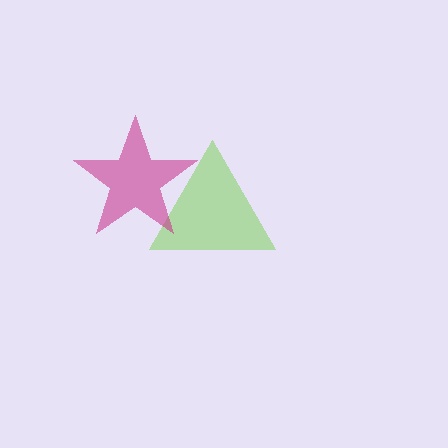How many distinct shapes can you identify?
There are 2 distinct shapes: a lime triangle, a magenta star.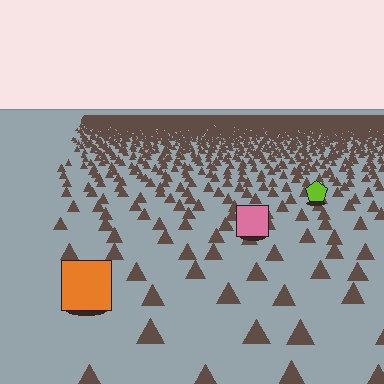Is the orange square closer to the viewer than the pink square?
Yes. The orange square is closer — you can tell from the texture gradient: the ground texture is coarser near it.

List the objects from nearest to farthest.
From nearest to farthest: the orange square, the pink square, the lime pentagon.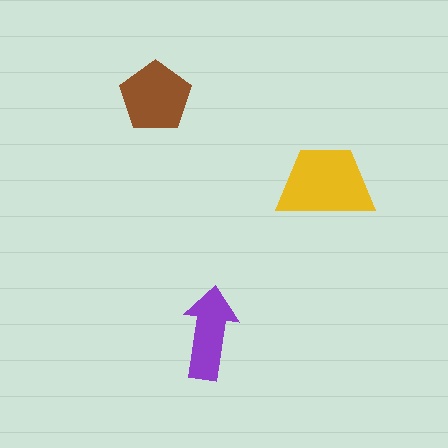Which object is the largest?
The yellow trapezoid.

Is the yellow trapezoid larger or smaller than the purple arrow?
Larger.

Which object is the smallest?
The purple arrow.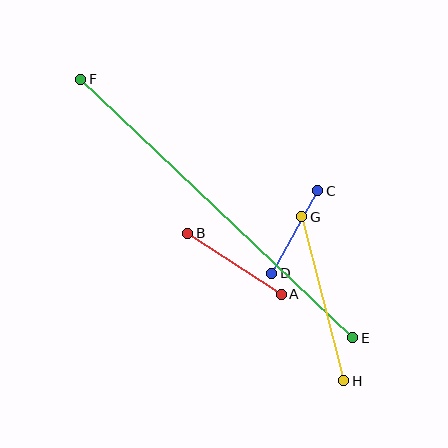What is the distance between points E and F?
The distance is approximately 375 pixels.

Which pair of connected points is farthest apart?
Points E and F are farthest apart.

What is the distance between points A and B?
The distance is approximately 111 pixels.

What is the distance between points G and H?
The distance is approximately 169 pixels.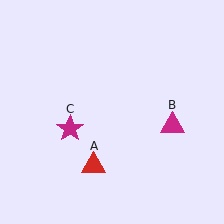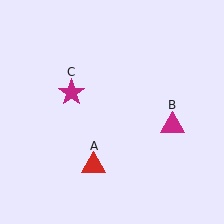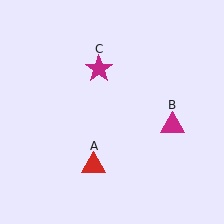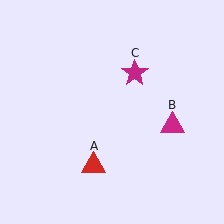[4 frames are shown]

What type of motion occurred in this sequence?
The magenta star (object C) rotated clockwise around the center of the scene.